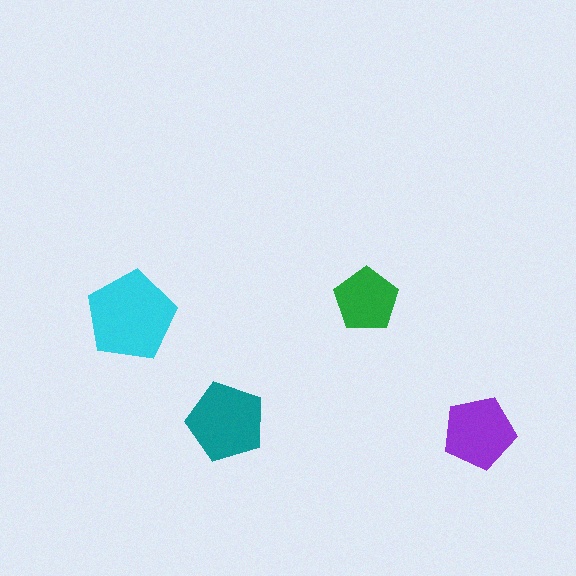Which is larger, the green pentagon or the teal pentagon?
The teal one.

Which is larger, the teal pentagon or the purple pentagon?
The teal one.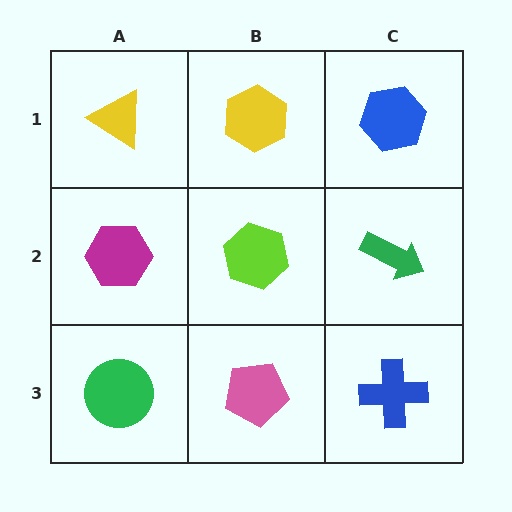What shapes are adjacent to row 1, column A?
A magenta hexagon (row 2, column A), a yellow hexagon (row 1, column B).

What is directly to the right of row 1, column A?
A yellow hexagon.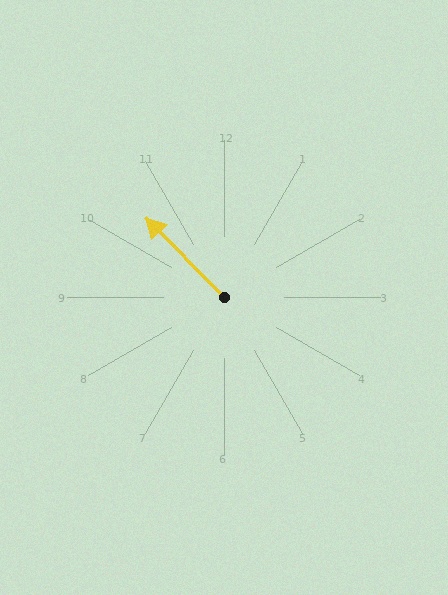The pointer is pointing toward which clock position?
Roughly 11 o'clock.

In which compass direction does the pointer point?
Northwest.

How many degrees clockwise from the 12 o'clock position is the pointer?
Approximately 316 degrees.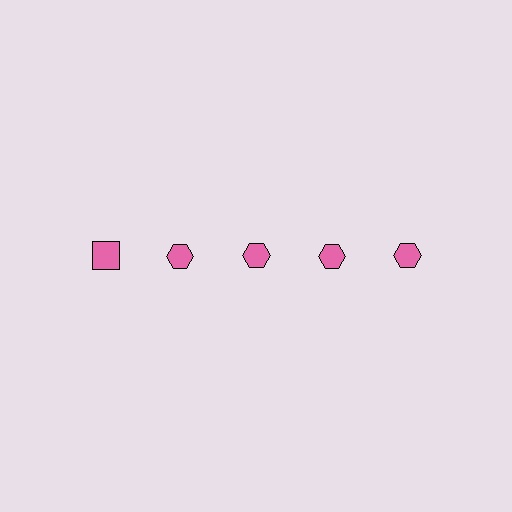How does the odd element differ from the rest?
It has a different shape: square instead of hexagon.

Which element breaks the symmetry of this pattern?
The pink square in the top row, leftmost column breaks the symmetry. All other shapes are pink hexagons.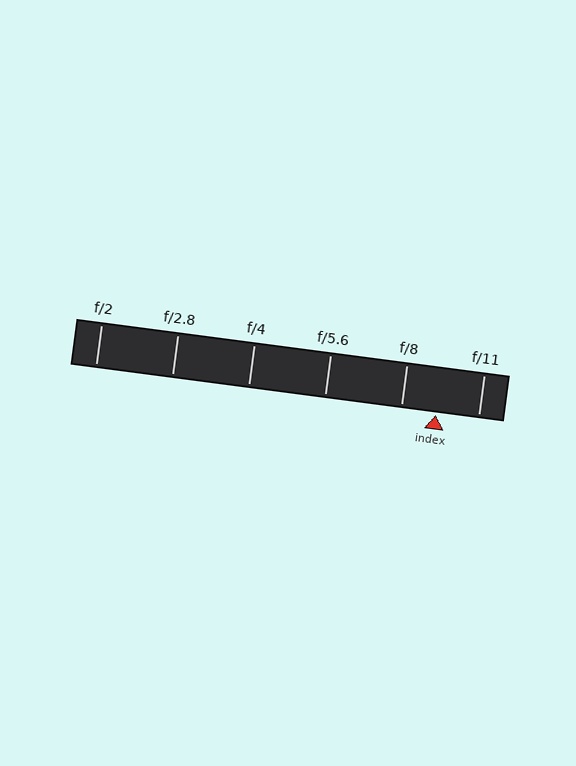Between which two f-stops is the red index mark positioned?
The index mark is between f/8 and f/11.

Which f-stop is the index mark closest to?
The index mark is closest to f/8.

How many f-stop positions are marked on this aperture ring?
There are 6 f-stop positions marked.